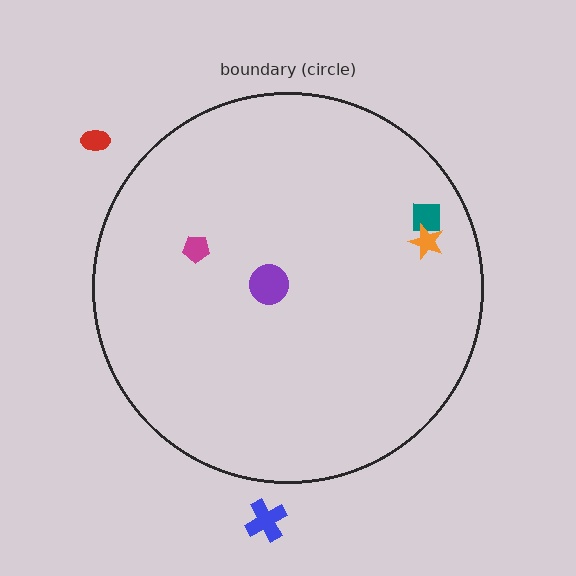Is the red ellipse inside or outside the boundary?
Outside.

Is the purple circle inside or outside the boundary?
Inside.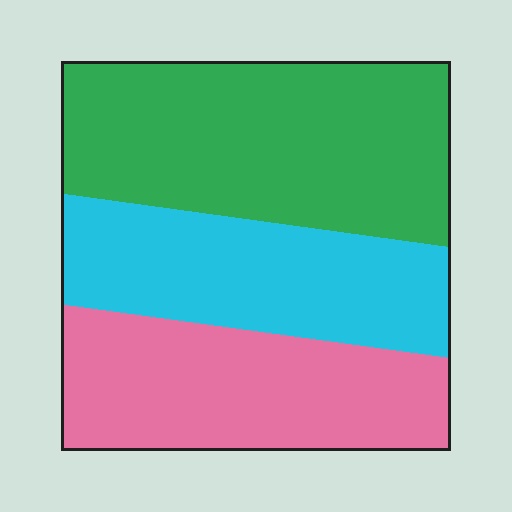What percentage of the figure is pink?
Pink covers around 30% of the figure.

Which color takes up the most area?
Green, at roughly 40%.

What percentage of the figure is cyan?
Cyan takes up between a quarter and a half of the figure.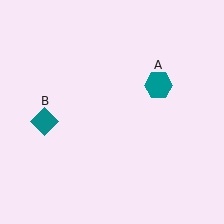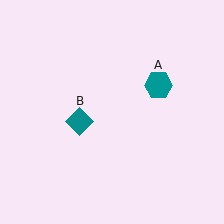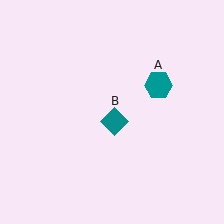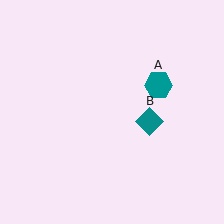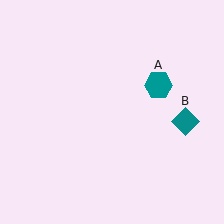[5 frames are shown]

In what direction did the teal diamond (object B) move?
The teal diamond (object B) moved right.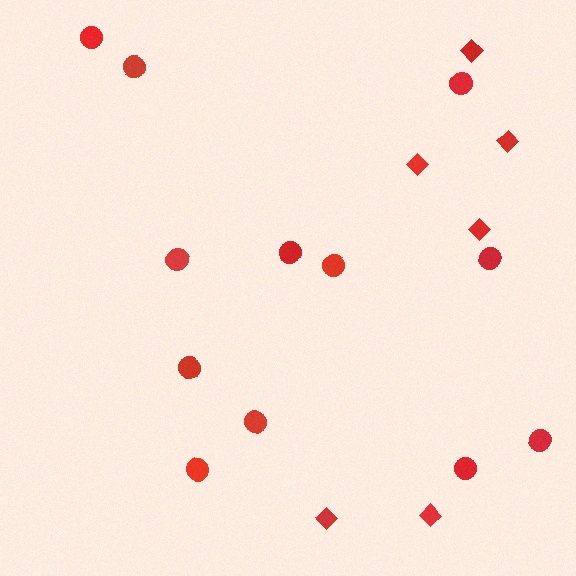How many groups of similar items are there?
There are 2 groups: one group of circles (12) and one group of diamonds (6).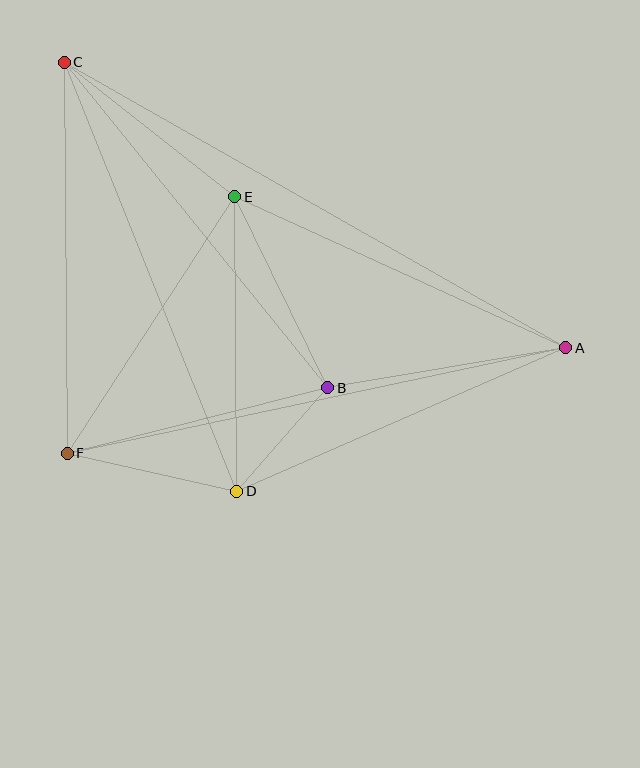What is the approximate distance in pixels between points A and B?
The distance between A and B is approximately 241 pixels.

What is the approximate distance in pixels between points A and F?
The distance between A and F is approximately 509 pixels.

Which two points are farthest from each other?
Points A and C are farthest from each other.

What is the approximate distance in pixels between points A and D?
The distance between A and D is approximately 359 pixels.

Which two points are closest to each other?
Points B and D are closest to each other.